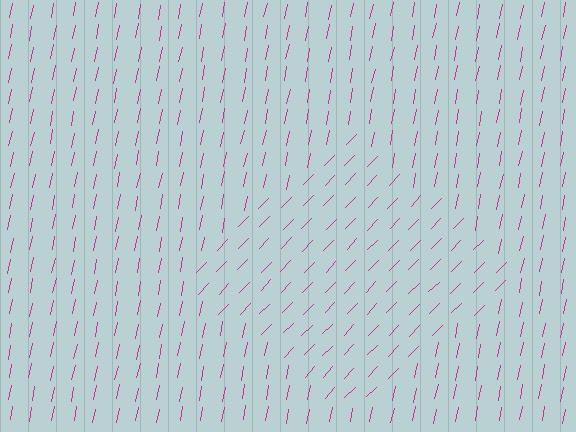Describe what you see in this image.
The image is filled with small magenta line segments. A diamond region in the image has lines oriented differently from the surrounding lines, creating a visible texture boundary.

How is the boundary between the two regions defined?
The boundary is defined purely by a change in line orientation (approximately 32 degrees difference). All lines are the same color and thickness.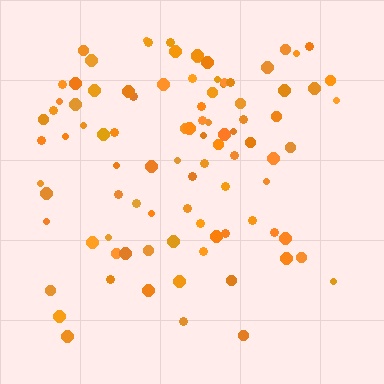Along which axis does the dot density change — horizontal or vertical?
Vertical.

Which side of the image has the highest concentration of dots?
The top.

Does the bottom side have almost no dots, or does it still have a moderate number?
Still a moderate number, just noticeably fewer than the top.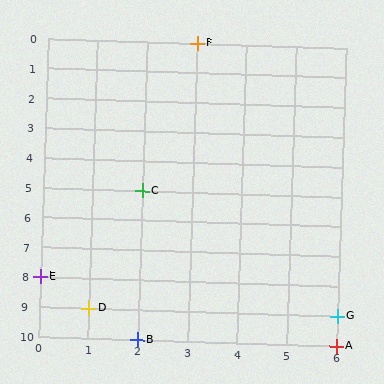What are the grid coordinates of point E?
Point E is at grid coordinates (0, 8).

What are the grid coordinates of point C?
Point C is at grid coordinates (2, 5).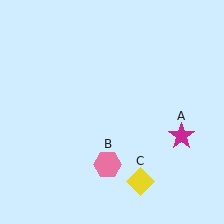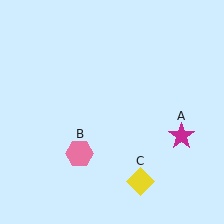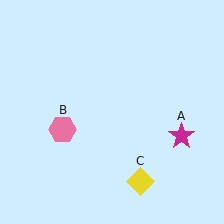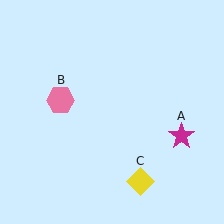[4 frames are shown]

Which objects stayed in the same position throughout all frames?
Magenta star (object A) and yellow diamond (object C) remained stationary.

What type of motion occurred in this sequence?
The pink hexagon (object B) rotated clockwise around the center of the scene.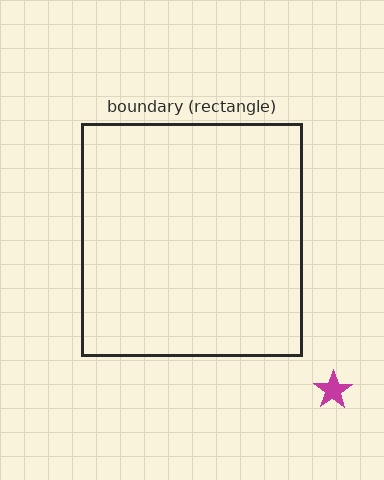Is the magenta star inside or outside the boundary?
Outside.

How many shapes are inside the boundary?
0 inside, 1 outside.